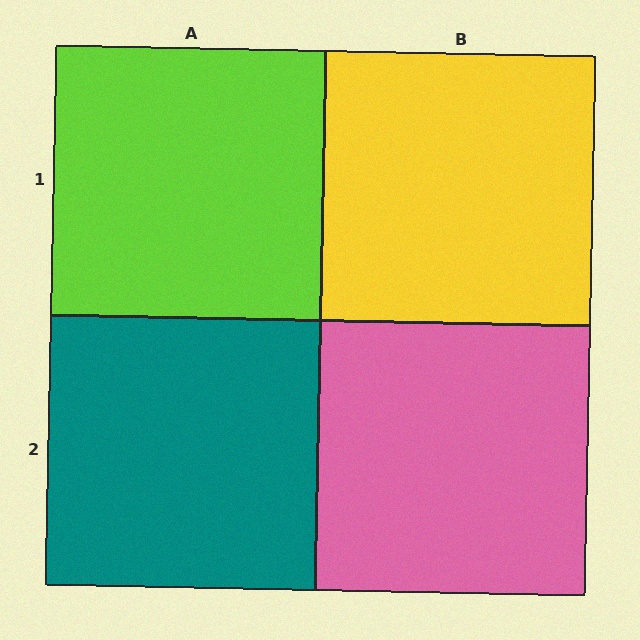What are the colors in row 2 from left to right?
Teal, pink.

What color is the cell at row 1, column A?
Lime.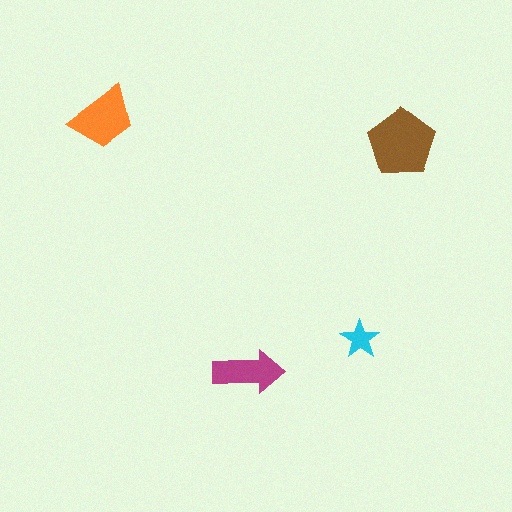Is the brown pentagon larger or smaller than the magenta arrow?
Larger.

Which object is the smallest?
The cyan star.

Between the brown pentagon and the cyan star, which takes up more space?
The brown pentagon.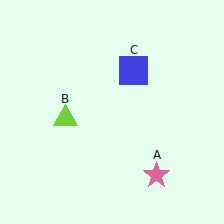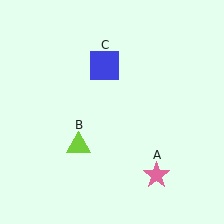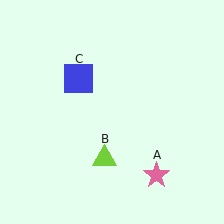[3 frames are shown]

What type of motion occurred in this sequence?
The lime triangle (object B), blue square (object C) rotated counterclockwise around the center of the scene.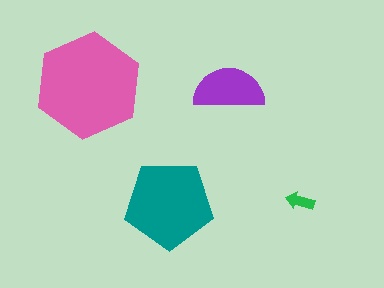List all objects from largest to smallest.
The pink hexagon, the teal pentagon, the purple semicircle, the green arrow.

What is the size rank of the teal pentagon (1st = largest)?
2nd.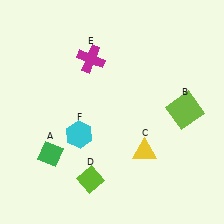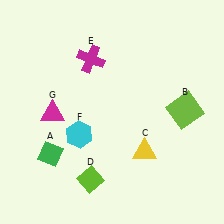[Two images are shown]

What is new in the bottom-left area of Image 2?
A magenta triangle (G) was added in the bottom-left area of Image 2.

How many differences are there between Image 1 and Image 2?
There is 1 difference between the two images.